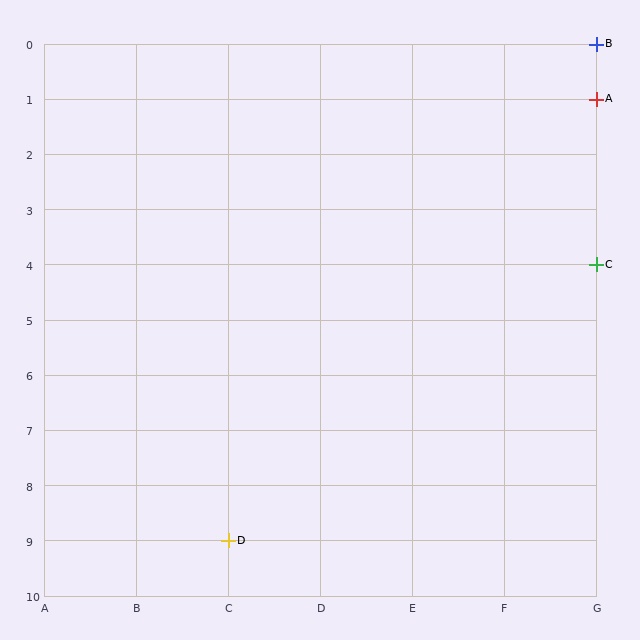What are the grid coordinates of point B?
Point B is at grid coordinates (G, 0).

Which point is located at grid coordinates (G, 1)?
Point A is at (G, 1).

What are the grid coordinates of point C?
Point C is at grid coordinates (G, 4).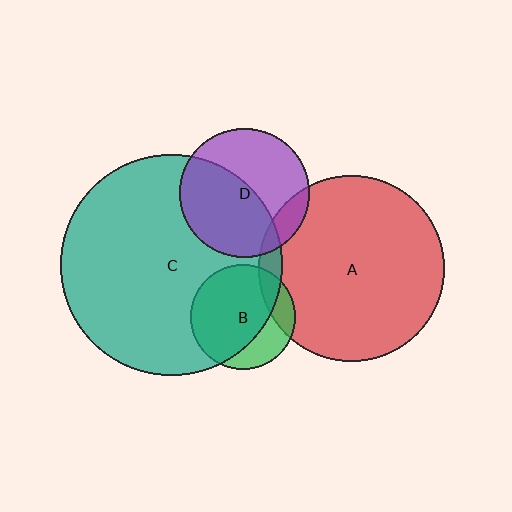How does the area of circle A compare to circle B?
Approximately 3.1 times.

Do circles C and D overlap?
Yes.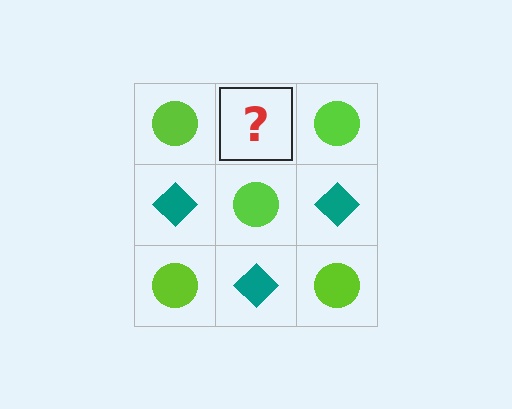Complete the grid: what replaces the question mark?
The question mark should be replaced with a teal diamond.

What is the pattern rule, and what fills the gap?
The rule is that it alternates lime circle and teal diamond in a checkerboard pattern. The gap should be filled with a teal diamond.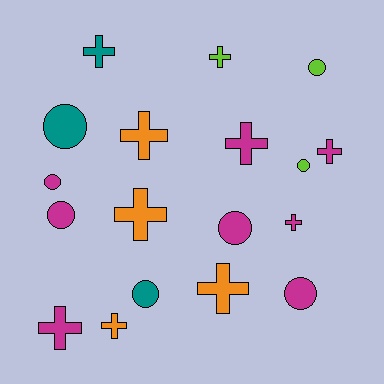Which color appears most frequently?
Magenta, with 8 objects.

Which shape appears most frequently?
Cross, with 10 objects.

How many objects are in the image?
There are 18 objects.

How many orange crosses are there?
There are 4 orange crosses.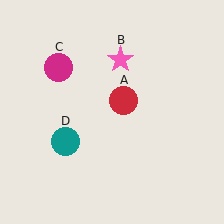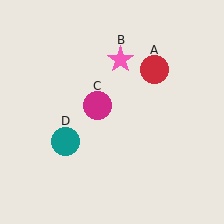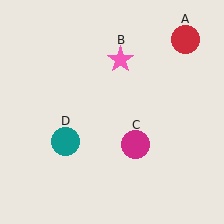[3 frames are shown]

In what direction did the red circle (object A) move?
The red circle (object A) moved up and to the right.